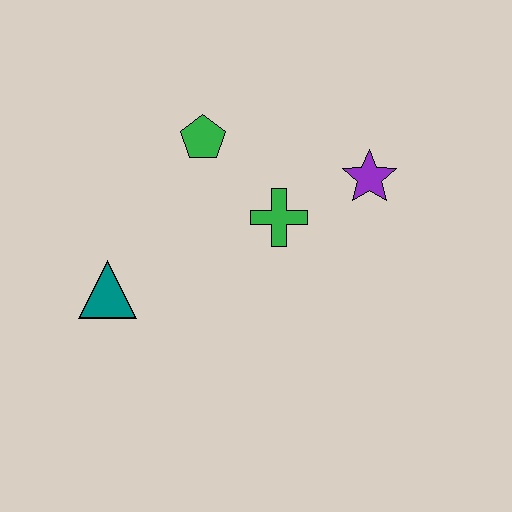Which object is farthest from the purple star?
The teal triangle is farthest from the purple star.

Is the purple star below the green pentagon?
Yes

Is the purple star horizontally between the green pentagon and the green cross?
No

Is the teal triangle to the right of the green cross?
No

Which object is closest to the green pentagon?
The green cross is closest to the green pentagon.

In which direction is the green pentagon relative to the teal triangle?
The green pentagon is above the teal triangle.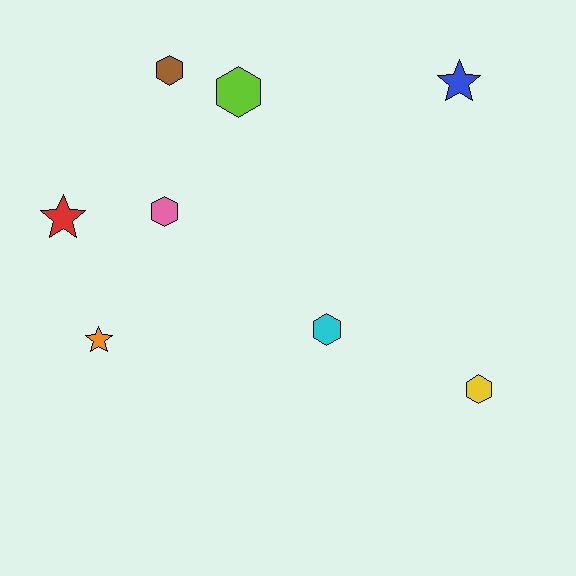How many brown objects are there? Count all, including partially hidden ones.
There is 1 brown object.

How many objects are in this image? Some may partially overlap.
There are 8 objects.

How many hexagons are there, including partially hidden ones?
There are 5 hexagons.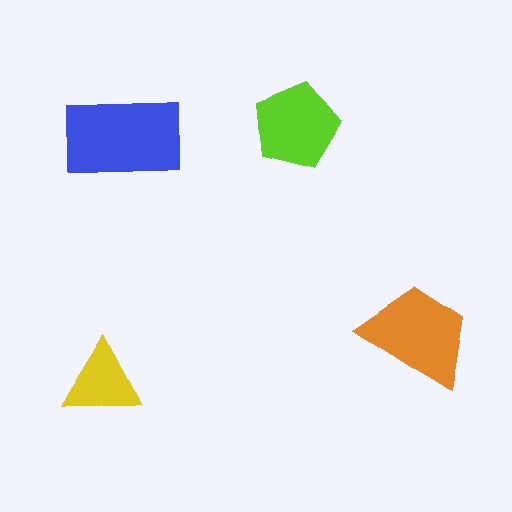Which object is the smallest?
The yellow triangle.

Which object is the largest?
The blue rectangle.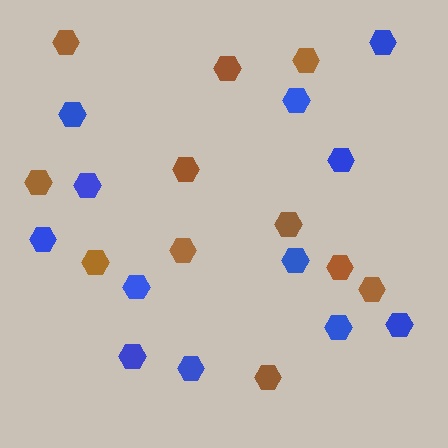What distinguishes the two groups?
There are 2 groups: one group of brown hexagons (11) and one group of blue hexagons (12).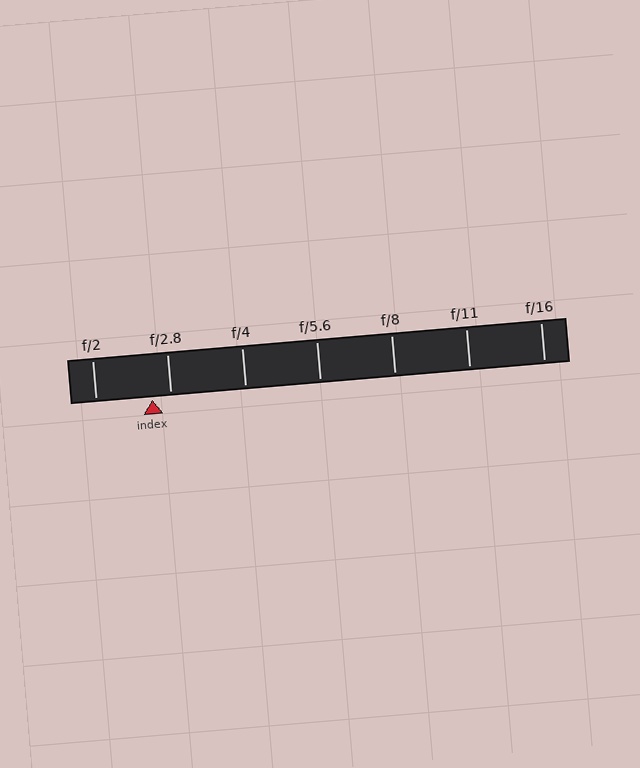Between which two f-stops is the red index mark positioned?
The index mark is between f/2 and f/2.8.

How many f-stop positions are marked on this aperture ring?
There are 7 f-stop positions marked.